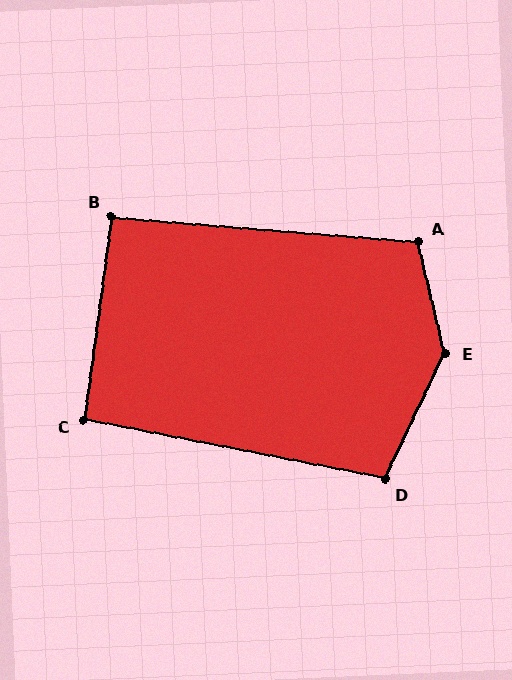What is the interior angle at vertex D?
Approximately 104 degrees (obtuse).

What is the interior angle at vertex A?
Approximately 108 degrees (obtuse).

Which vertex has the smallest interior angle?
B, at approximately 93 degrees.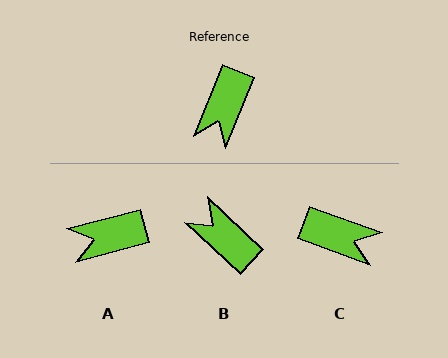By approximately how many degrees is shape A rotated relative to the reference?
Approximately 54 degrees clockwise.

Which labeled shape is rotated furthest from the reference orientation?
B, about 112 degrees away.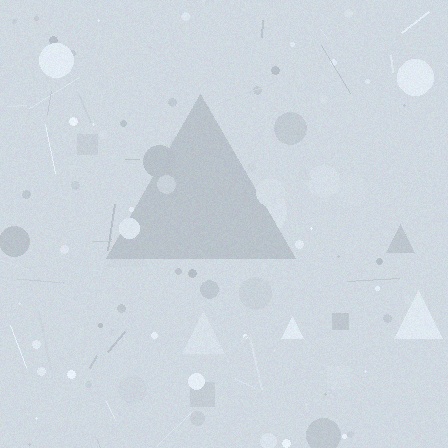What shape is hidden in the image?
A triangle is hidden in the image.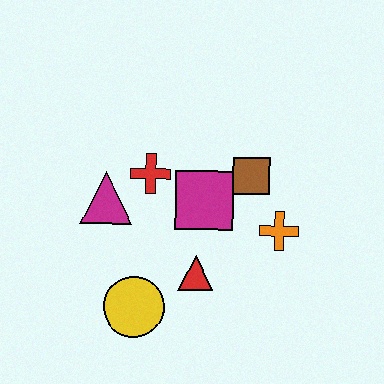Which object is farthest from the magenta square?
The yellow circle is farthest from the magenta square.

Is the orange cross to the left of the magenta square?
No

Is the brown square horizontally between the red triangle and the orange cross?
Yes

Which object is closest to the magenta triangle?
The red cross is closest to the magenta triangle.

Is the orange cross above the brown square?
No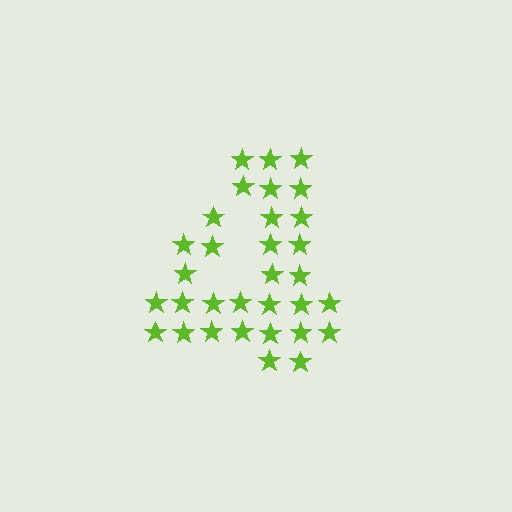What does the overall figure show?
The overall figure shows the digit 4.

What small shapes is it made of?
It is made of small stars.